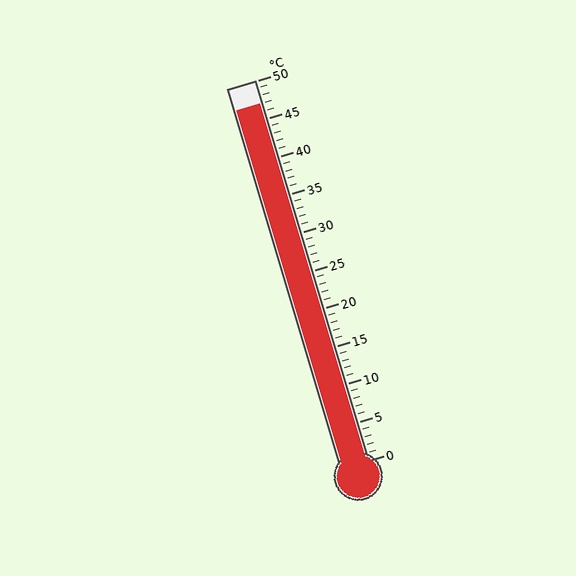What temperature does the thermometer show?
The thermometer shows approximately 47°C.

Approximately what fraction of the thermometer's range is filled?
The thermometer is filled to approximately 95% of its range.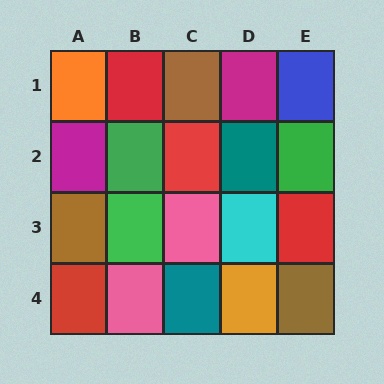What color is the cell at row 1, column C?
Brown.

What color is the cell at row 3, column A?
Brown.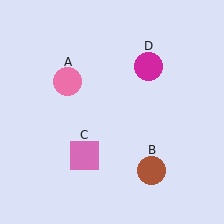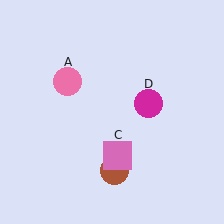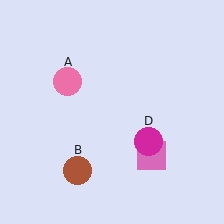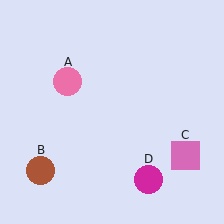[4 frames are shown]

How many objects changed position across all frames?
3 objects changed position: brown circle (object B), pink square (object C), magenta circle (object D).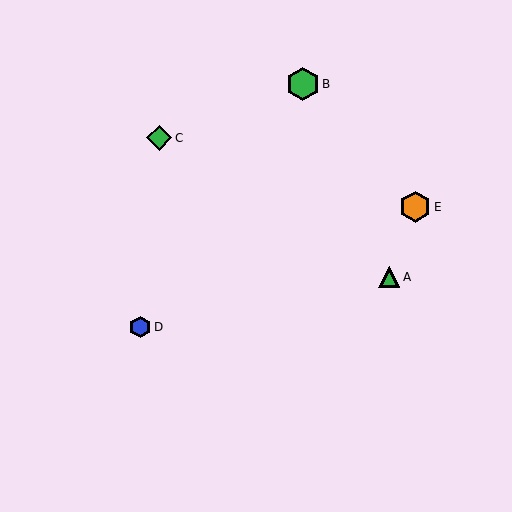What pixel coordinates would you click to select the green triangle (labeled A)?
Click at (389, 277) to select the green triangle A.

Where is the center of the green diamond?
The center of the green diamond is at (159, 138).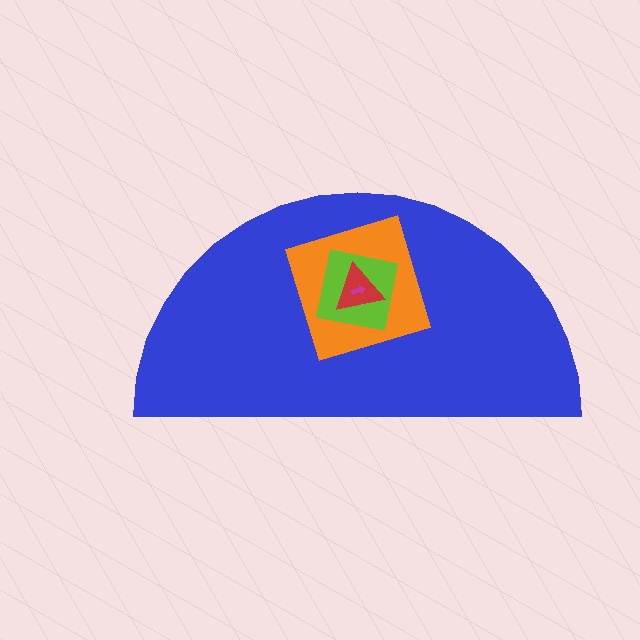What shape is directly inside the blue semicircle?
The orange square.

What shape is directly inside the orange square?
The lime square.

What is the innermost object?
The magenta arrow.